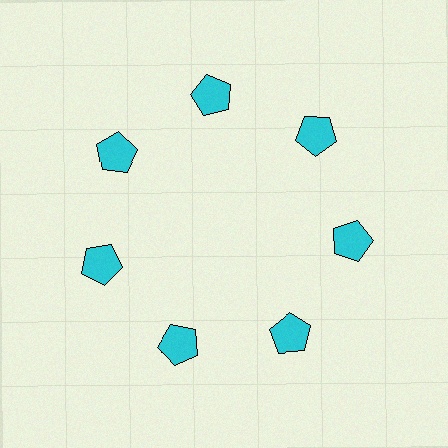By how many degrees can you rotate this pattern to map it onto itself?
The pattern maps onto itself every 51 degrees of rotation.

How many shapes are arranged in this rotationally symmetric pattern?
There are 7 shapes, arranged in 7 groups of 1.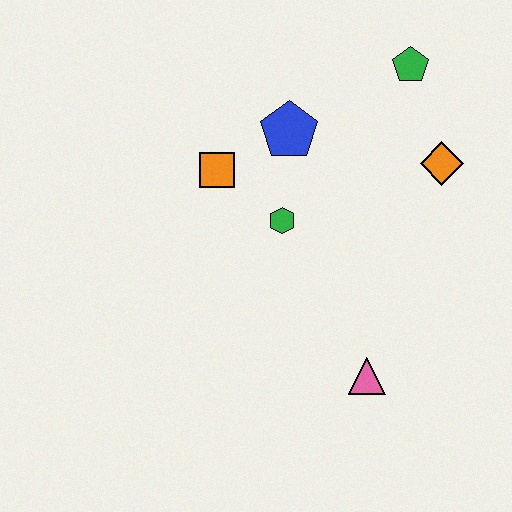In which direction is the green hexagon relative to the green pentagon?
The green hexagon is below the green pentagon.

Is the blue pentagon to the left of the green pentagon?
Yes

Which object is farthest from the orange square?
The pink triangle is farthest from the orange square.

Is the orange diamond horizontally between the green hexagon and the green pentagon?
No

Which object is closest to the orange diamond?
The green pentagon is closest to the orange diamond.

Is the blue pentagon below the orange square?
No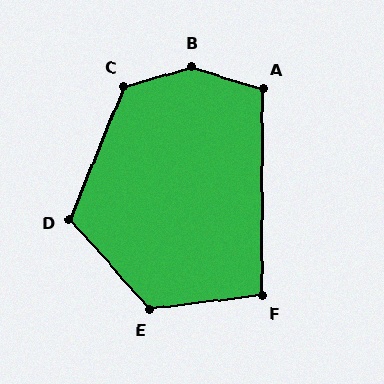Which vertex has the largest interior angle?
B, at approximately 146 degrees.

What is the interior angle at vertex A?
Approximately 107 degrees (obtuse).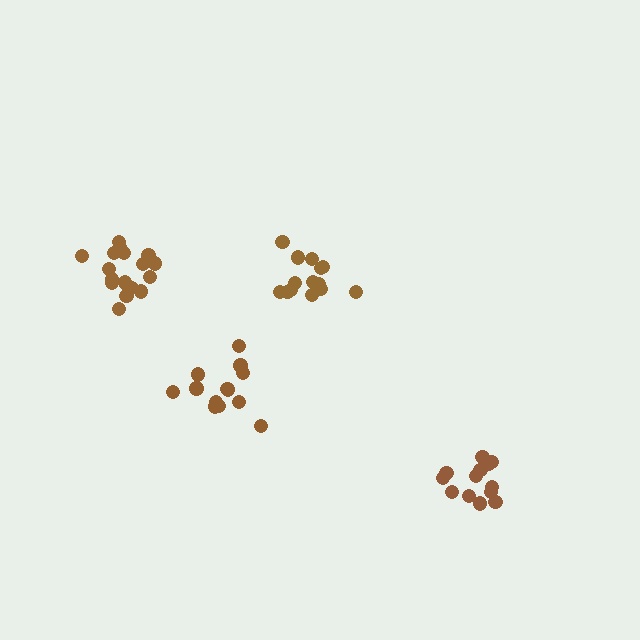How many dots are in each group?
Group 1: 14 dots, Group 2: 14 dots, Group 3: 18 dots, Group 4: 13 dots (59 total).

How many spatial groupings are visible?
There are 4 spatial groupings.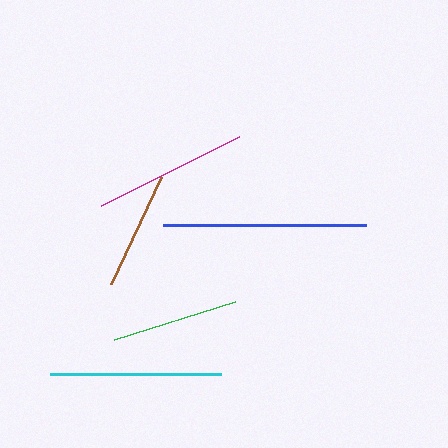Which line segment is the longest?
The blue line is the longest at approximately 202 pixels.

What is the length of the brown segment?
The brown segment is approximately 118 pixels long.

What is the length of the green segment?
The green segment is approximately 126 pixels long.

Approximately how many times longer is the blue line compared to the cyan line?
The blue line is approximately 1.2 times the length of the cyan line.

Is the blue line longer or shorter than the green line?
The blue line is longer than the green line.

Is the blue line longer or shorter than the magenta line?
The blue line is longer than the magenta line.